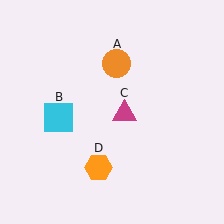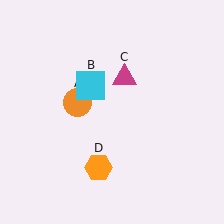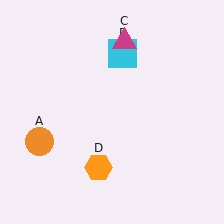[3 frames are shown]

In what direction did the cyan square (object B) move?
The cyan square (object B) moved up and to the right.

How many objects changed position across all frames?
3 objects changed position: orange circle (object A), cyan square (object B), magenta triangle (object C).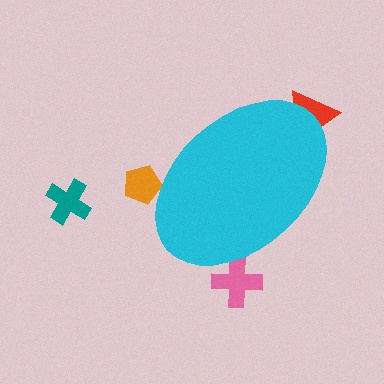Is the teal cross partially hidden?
No, the teal cross is fully visible.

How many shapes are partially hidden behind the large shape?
3 shapes are partially hidden.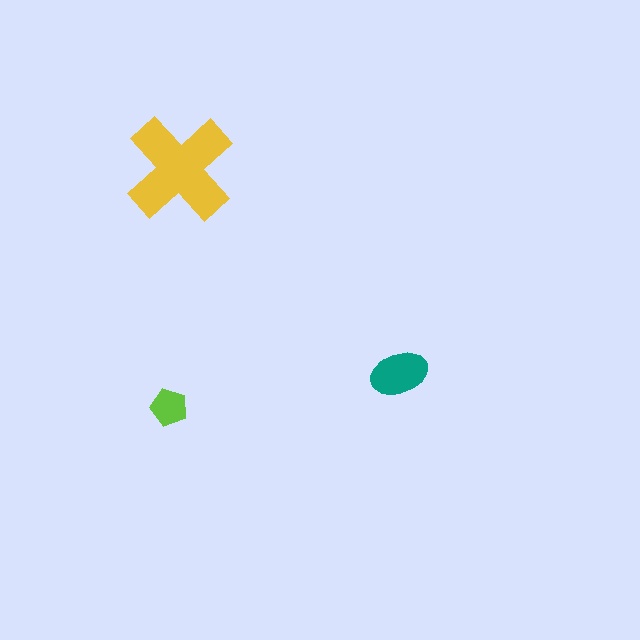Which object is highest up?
The yellow cross is topmost.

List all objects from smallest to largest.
The lime pentagon, the teal ellipse, the yellow cross.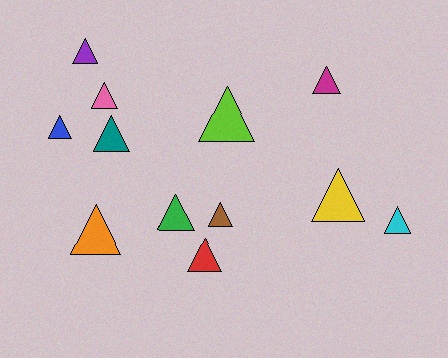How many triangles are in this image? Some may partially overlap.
There are 12 triangles.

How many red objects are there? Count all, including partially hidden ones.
There is 1 red object.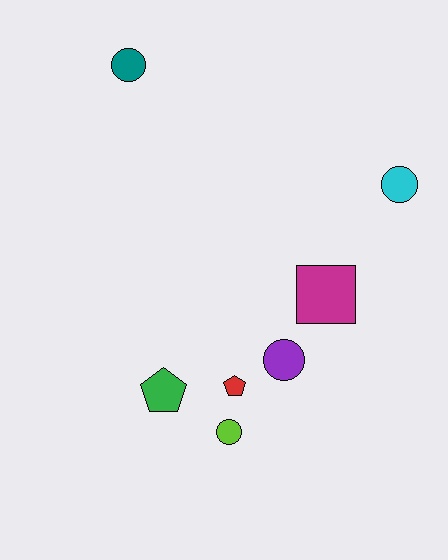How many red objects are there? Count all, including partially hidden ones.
There is 1 red object.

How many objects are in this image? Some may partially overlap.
There are 7 objects.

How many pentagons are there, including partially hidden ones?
There are 2 pentagons.